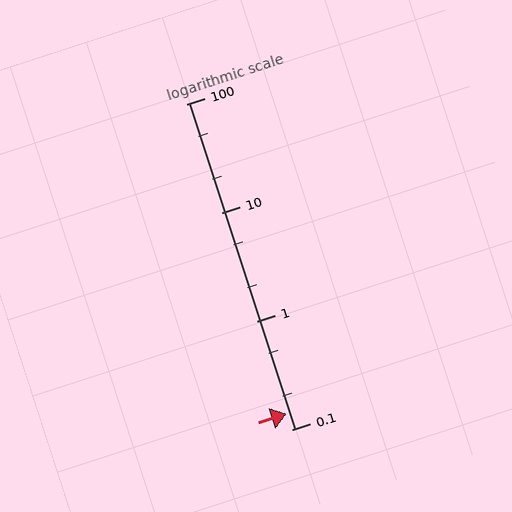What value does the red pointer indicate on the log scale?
The pointer indicates approximately 0.14.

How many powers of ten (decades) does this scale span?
The scale spans 3 decades, from 0.1 to 100.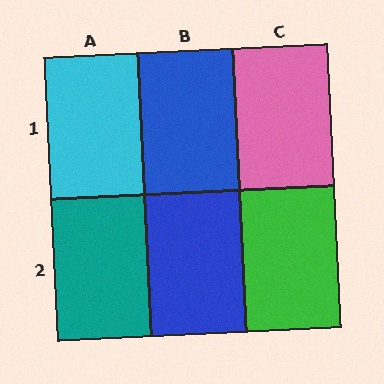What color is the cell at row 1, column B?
Blue.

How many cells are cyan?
1 cell is cyan.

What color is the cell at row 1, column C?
Pink.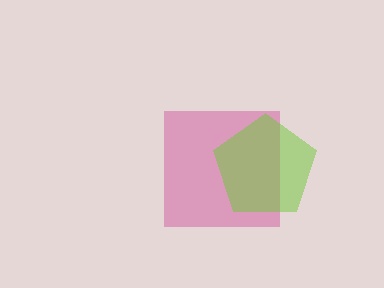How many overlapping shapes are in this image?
There are 2 overlapping shapes in the image.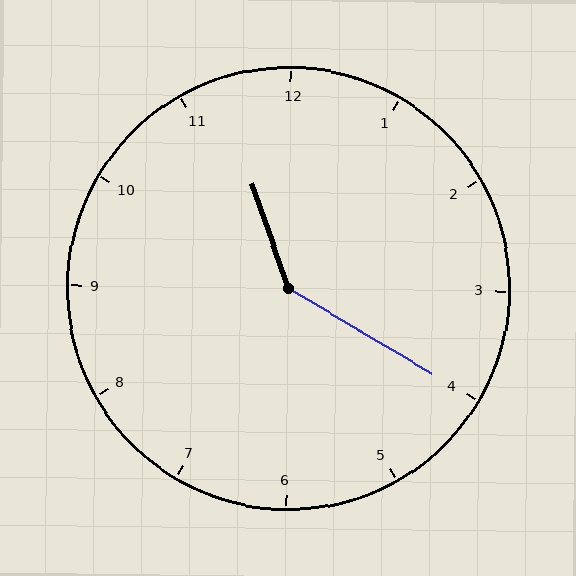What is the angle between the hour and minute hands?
Approximately 140 degrees.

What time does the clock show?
11:20.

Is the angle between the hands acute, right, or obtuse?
It is obtuse.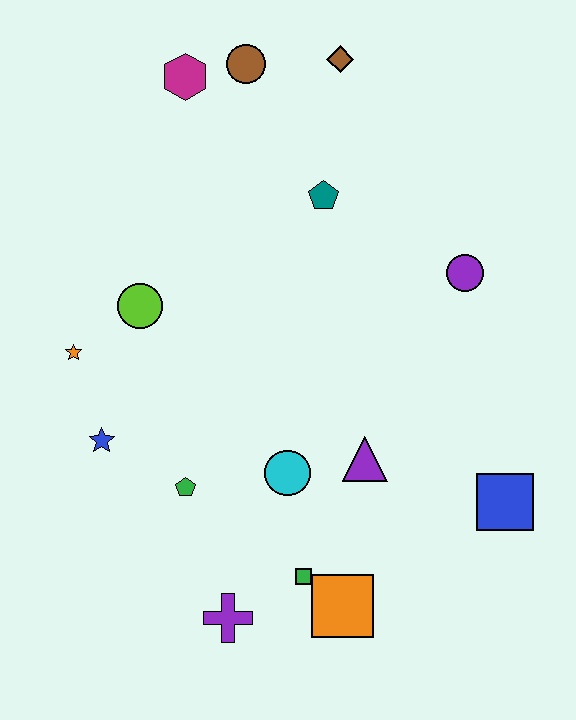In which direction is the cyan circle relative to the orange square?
The cyan circle is above the orange square.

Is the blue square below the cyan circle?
Yes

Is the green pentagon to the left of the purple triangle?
Yes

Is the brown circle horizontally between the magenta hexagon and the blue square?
Yes